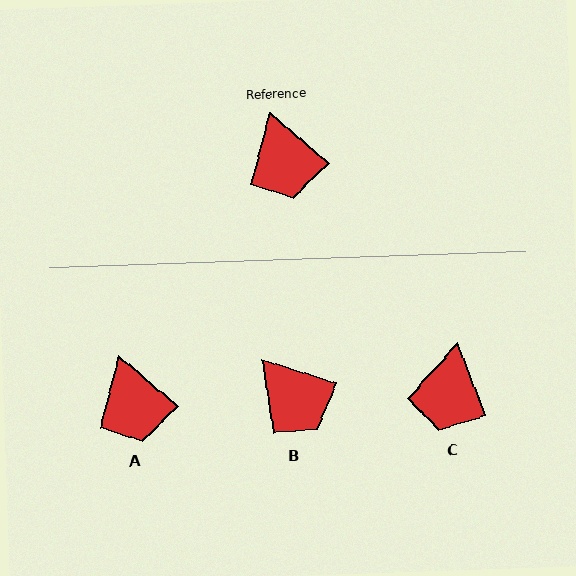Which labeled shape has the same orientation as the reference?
A.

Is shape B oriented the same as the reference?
No, it is off by about 22 degrees.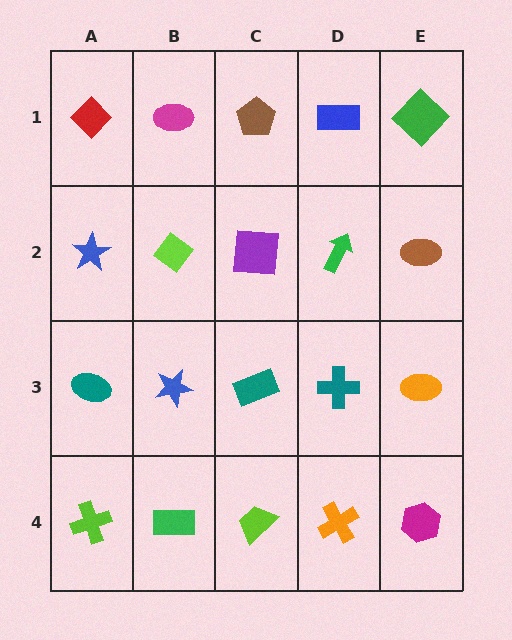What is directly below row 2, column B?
A blue star.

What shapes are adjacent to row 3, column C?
A purple square (row 2, column C), a lime trapezoid (row 4, column C), a blue star (row 3, column B), a teal cross (row 3, column D).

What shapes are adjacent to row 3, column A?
A blue star (row 2, column A), a lime cross (row 4, column A), a blue star (row 3, column B).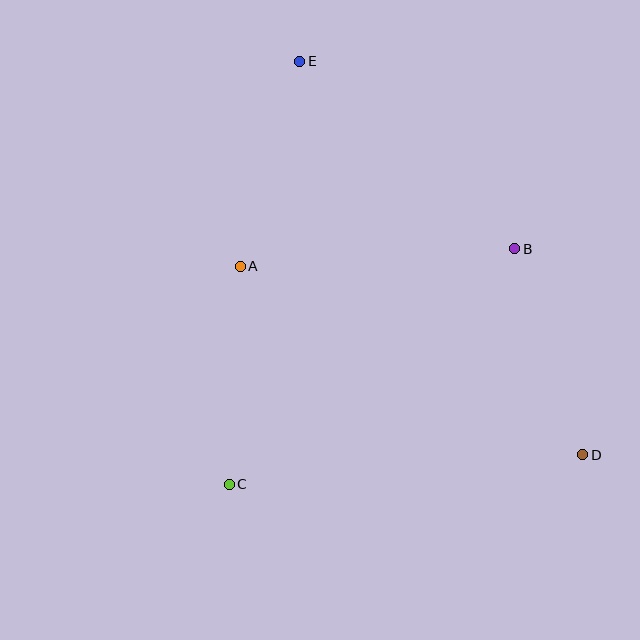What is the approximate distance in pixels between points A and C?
The distance between A and C is approximately 218 pixels.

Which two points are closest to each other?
Points A and E are closest to each other.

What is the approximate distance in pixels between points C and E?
The distance between C and E is approximately 429 pixels.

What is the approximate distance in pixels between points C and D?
The distance between C and D is approximately 355 pixels.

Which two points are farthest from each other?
Points D and E are farthest from each other.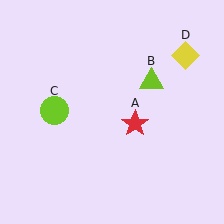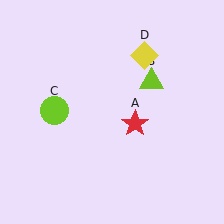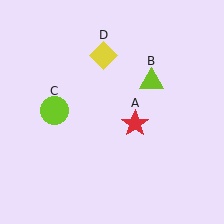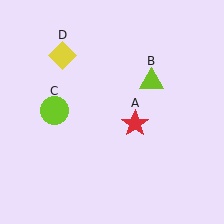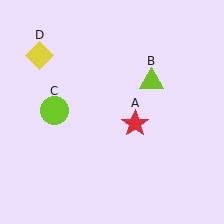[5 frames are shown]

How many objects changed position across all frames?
1 object changed position: yellow diamond (object D).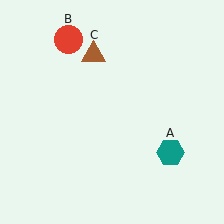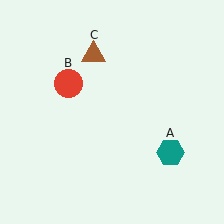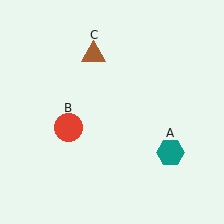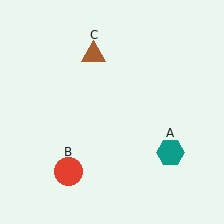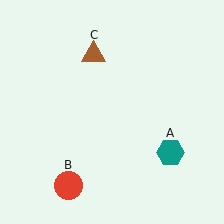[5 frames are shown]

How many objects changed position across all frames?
1 object changed position: red circle (object B).